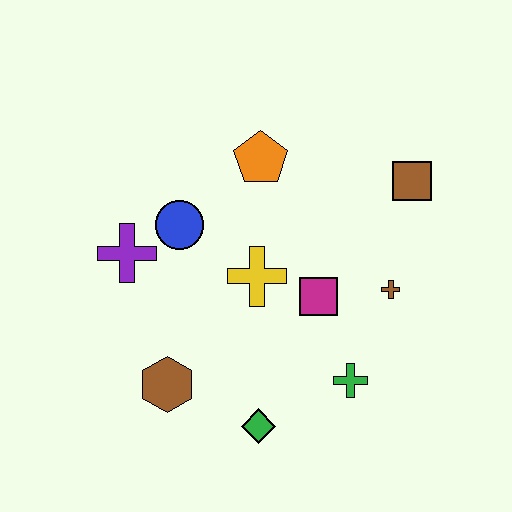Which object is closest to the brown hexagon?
The green diamond is closest to the brown hexagon.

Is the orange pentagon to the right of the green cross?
No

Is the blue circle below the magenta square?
No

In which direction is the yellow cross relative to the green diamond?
The yellow cross is above the green diamond.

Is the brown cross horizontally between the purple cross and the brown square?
Yes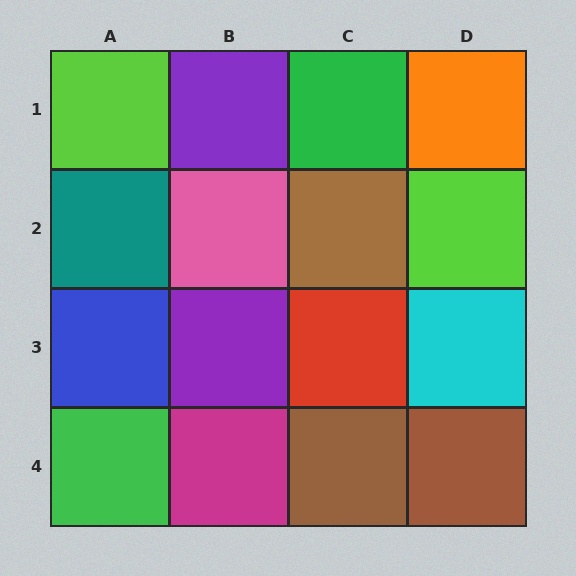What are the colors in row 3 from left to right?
Blue, purple, red, cyan.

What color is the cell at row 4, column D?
Brown.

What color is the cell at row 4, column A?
Green.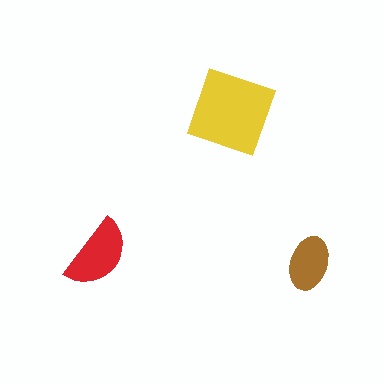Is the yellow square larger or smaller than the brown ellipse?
Larger.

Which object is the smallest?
The brown ellipse.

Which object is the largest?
The yellow square.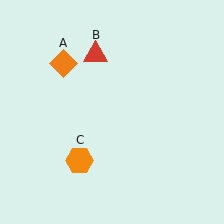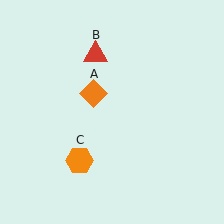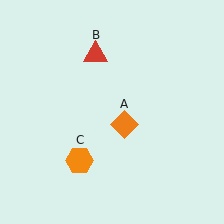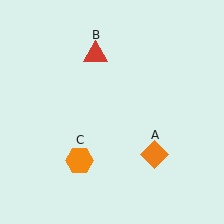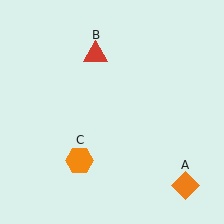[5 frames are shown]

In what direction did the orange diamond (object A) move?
The orange diamond (object A) moved down and to the right.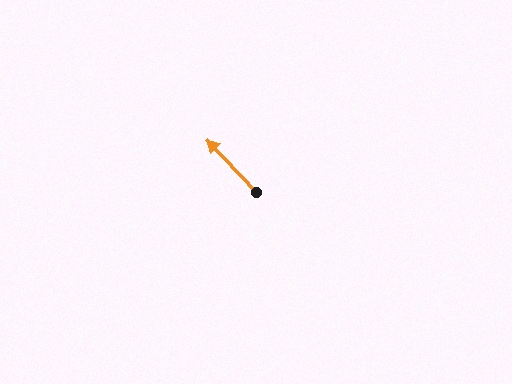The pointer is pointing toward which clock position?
Roughly 11 o'clock.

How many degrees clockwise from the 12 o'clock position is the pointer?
Approximately 317 degrees.